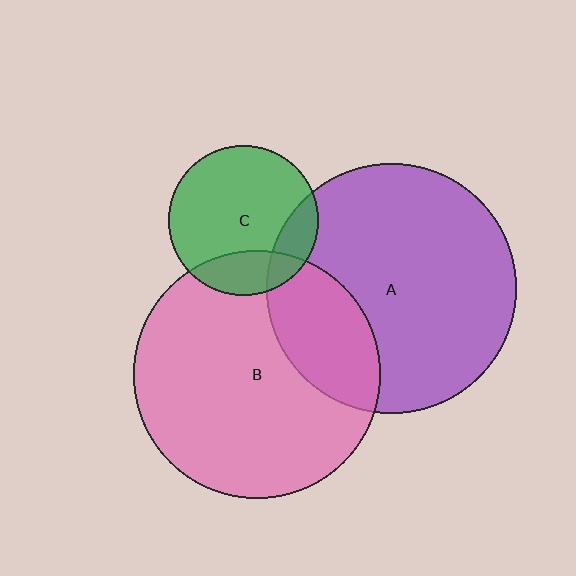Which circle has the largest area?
Circle A (purple).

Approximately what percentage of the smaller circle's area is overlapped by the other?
Approximately 25%.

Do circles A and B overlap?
Yes.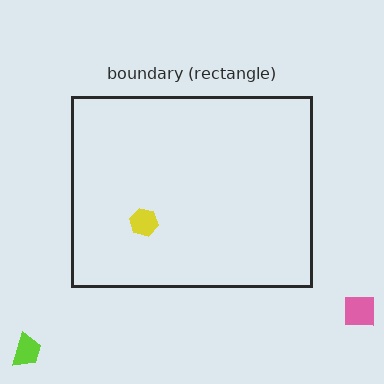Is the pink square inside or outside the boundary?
Outside.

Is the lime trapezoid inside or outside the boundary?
Outside.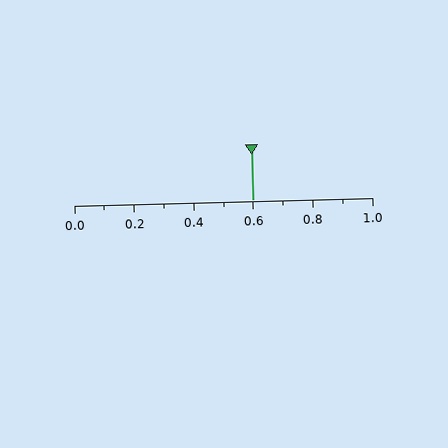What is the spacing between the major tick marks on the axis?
The major ticks are spaced 0.2 apart.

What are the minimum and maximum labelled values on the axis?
The axis runs from 0.0 to 1.0.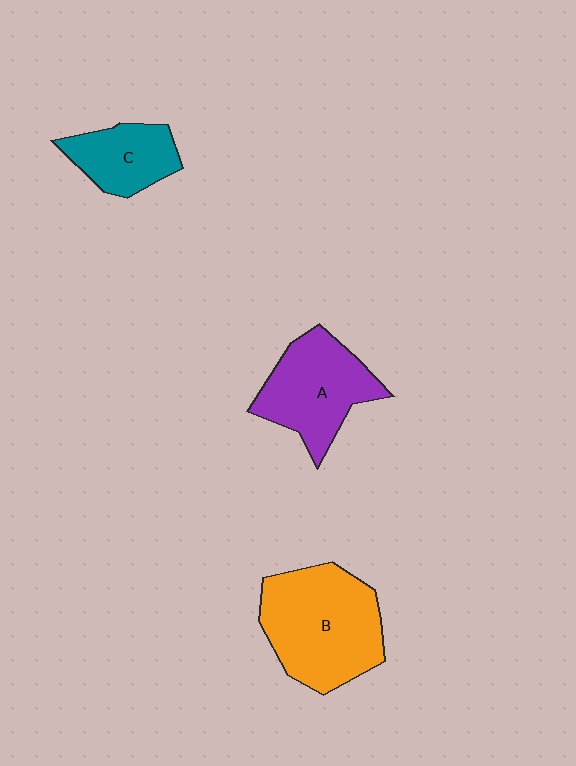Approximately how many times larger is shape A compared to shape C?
Approximately 1.5 times.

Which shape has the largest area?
Shape B (orange).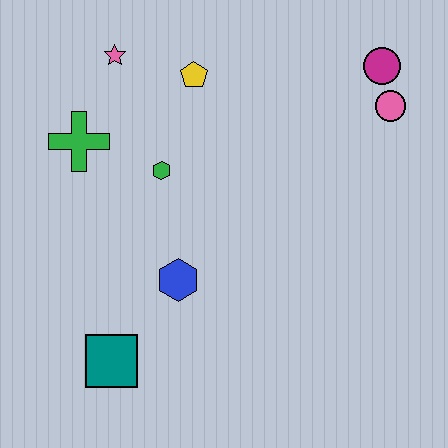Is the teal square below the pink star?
Yes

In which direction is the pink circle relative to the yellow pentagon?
The pink circle is to the right of the yellow pentagon.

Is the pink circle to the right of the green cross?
Yes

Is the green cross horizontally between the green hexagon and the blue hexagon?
No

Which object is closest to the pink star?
The yellow pentagon is closest to the pink star.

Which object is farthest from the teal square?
The magenta circle is farthest from the teal square.